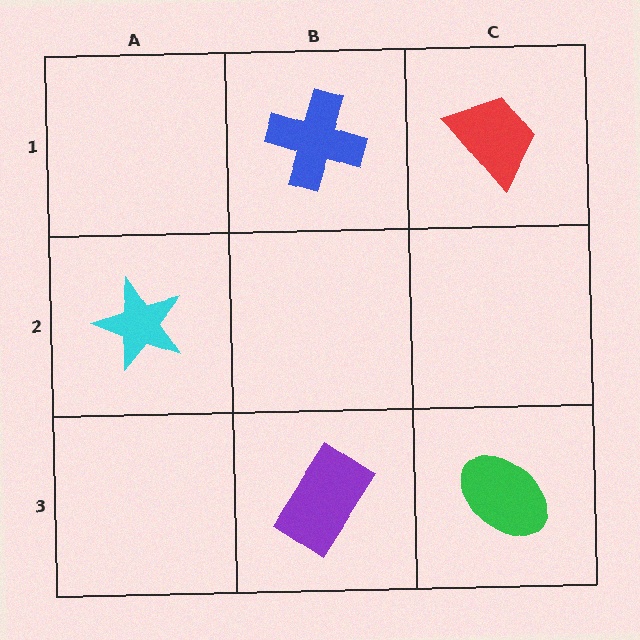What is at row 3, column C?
A green ellipse.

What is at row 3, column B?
A purple rectangle.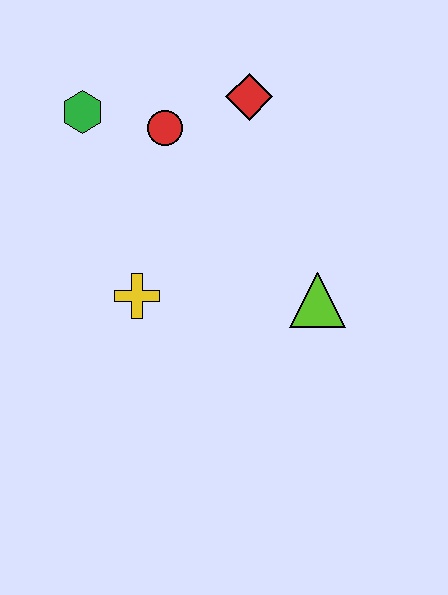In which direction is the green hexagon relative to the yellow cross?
The green hexagon is above the yellow cross.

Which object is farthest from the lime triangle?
The green hexagon is farthest from the lime triangle.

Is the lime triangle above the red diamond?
No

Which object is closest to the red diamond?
The red circle is closest to the red diamond.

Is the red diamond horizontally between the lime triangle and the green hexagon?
Yes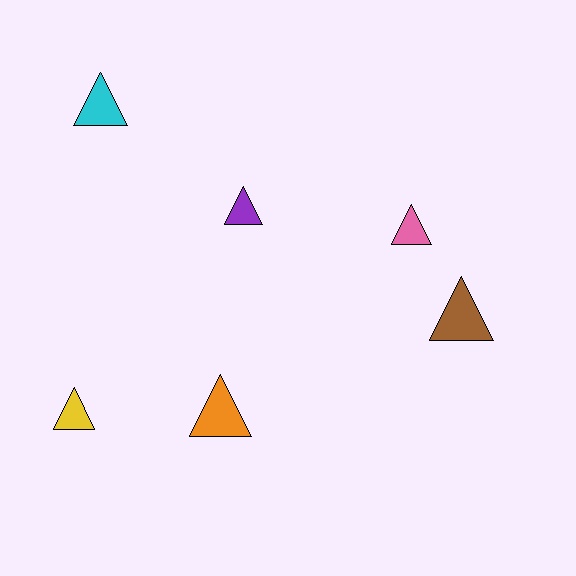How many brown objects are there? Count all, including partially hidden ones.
There is 1 brown object.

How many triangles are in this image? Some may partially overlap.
There are 6 triangles.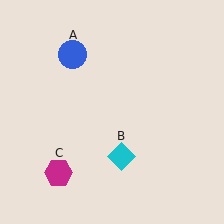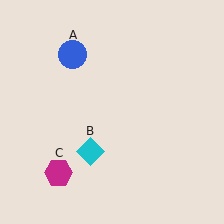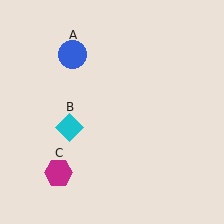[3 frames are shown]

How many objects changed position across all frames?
1 object changed position: cyan diamond (object B).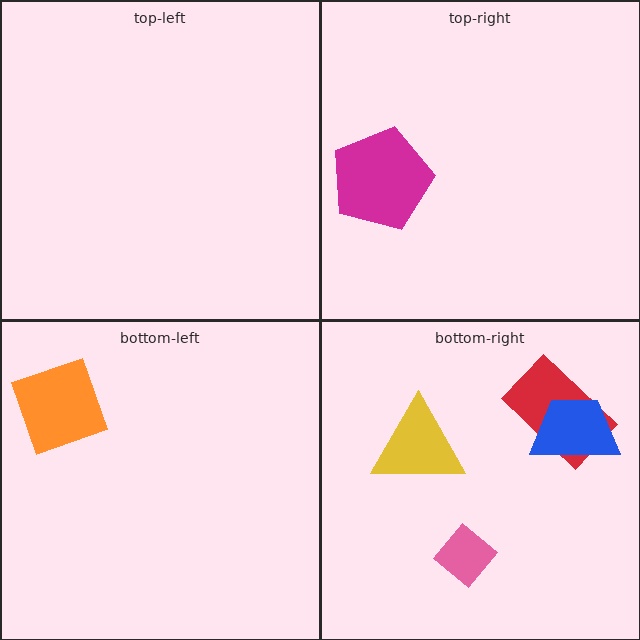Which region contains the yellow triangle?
The bottom-right region.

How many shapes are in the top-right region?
1.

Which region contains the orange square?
The bottom-left region.